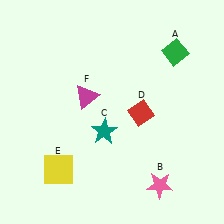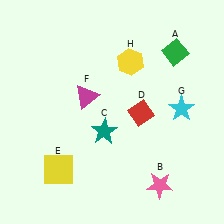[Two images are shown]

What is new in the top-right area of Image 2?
A yellow hexagon (H) was added in the top-right area of Image 2.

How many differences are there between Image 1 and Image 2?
There are 2 differences between the two images.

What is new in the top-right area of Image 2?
A cyan star (G) was added in the top-right area of Image 2.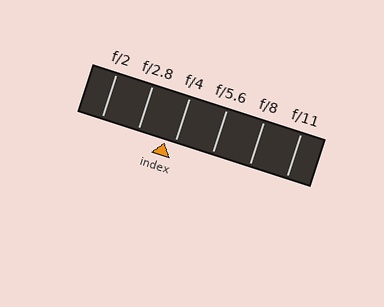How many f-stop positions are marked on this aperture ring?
There are 6 f-stop positions marked.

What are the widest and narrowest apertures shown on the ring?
The widest aperture shown is f/2 and the narrowest is f/11.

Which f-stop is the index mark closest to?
The index mark is closest to f/4.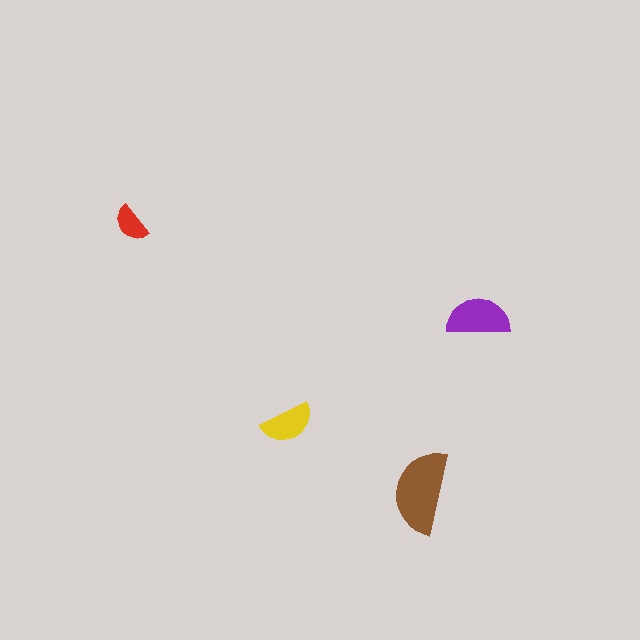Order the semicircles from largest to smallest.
the brown one, the purple one, the yellow one, the red one.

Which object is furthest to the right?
The purple semicircle is rightmost.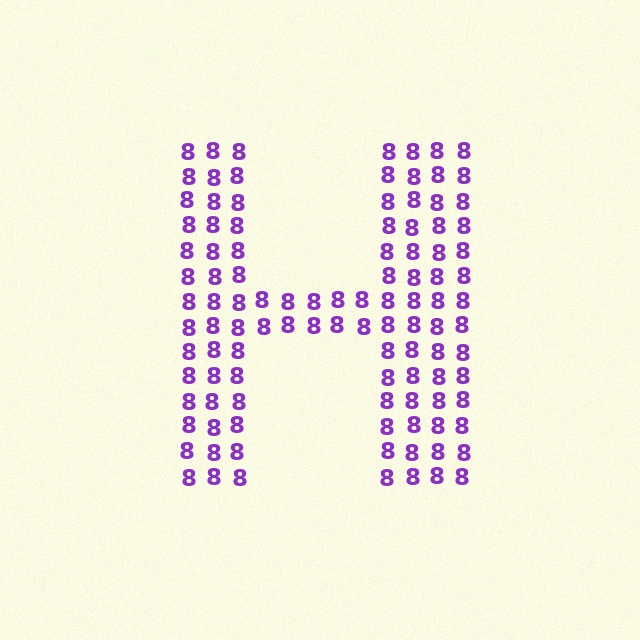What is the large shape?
The large shape is the letter H.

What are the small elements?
The small elements are digit 8's.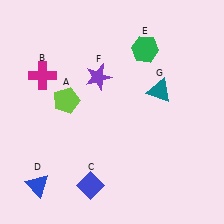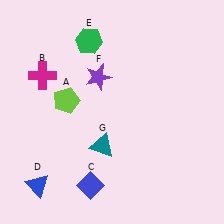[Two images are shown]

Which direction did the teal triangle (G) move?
The teal triangle (G) moved left.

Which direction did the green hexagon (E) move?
The green hexagon (E) moved left.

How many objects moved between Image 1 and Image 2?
2 objects moved between the two images.